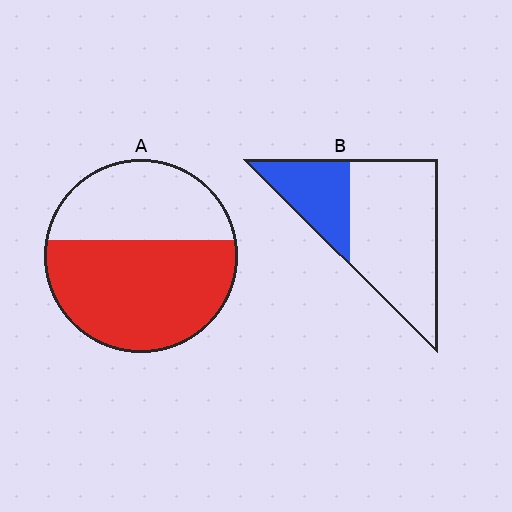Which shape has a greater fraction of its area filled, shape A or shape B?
Shape A.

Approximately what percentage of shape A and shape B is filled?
A is approximately 60% and B is approximately 30%.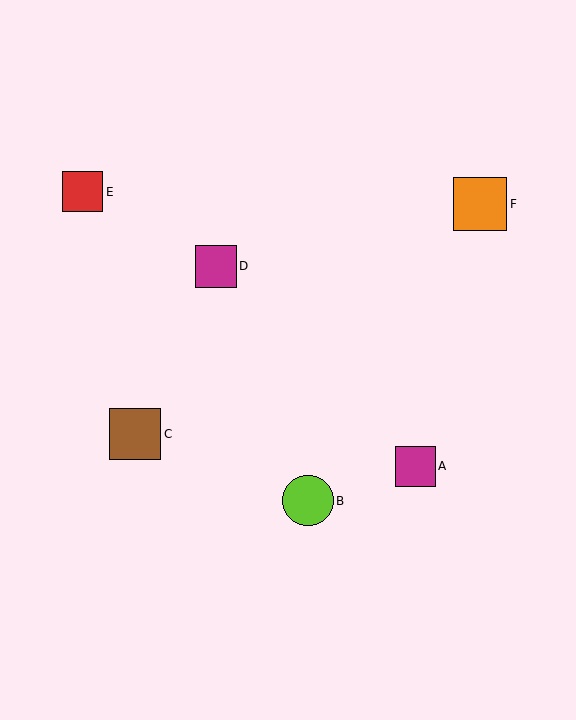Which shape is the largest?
The orange square (labeled F) is the largest.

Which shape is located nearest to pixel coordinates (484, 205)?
The orange square (labeled F) at (480, 204) is nearest to that location.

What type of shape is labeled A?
Shape A is a magenta square.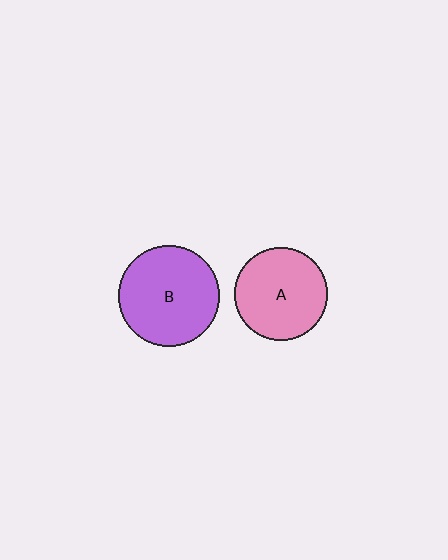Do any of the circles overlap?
No, none of the circles overlap.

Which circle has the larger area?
Circle B (purple).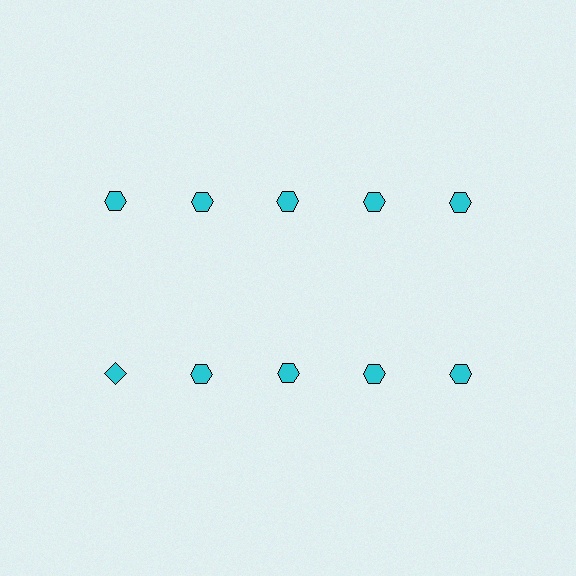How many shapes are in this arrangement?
There are 10 shapes arranged in a grid pattern.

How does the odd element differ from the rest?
It has a different shape: diamond instead of hexagon.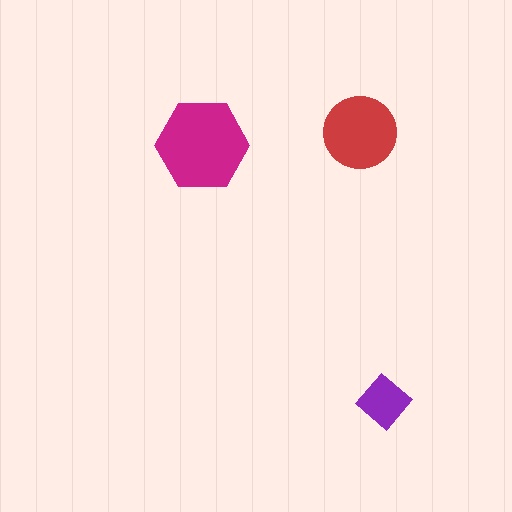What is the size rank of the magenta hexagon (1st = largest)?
1st.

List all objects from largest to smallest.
The magenta hexagon, the red circle, the purple diamond.